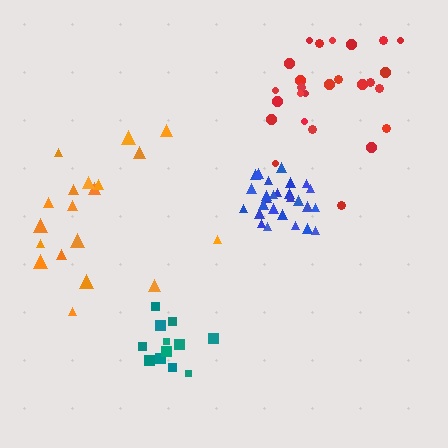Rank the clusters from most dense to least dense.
blue, teal, red, orange.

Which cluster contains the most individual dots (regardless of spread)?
Blue (27).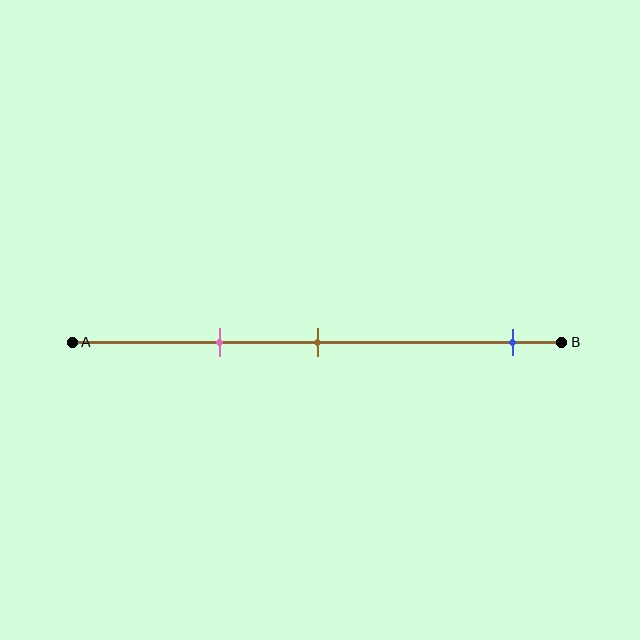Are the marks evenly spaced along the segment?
No, the marks are not evenly spaced.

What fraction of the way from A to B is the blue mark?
The blue mark is approximately 90% (0.9) of the way from A to B.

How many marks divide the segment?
There are 3 marks dividing the segment.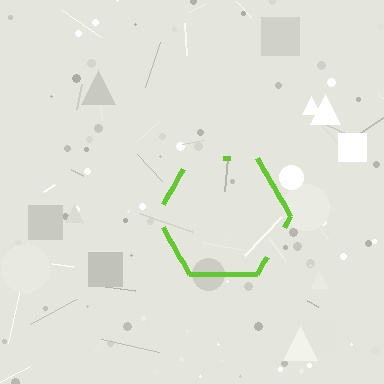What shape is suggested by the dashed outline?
The dashed outline suggests a hexagon.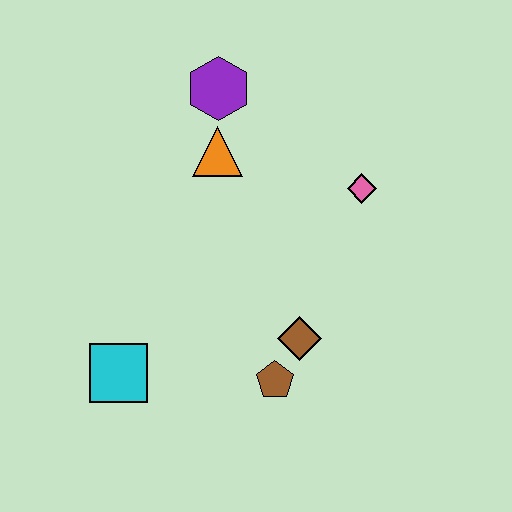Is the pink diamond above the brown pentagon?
Yes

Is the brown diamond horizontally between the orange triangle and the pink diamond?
Yes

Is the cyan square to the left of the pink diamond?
Yes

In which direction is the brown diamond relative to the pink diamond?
The brown diamond is below the pink diamond.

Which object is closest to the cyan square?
The brown pentagon is closest to the cyan square.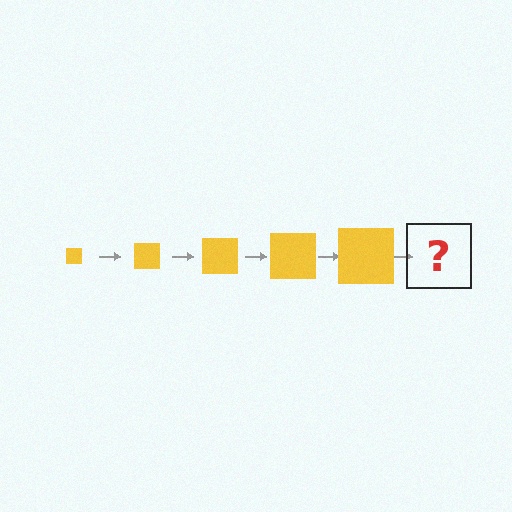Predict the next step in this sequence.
The next step is a yellow square, larger than the previous one.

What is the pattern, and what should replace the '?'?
The pattern is that the square gets progressively larger each step. The '?' should be a yellow square, larger than the previous one.